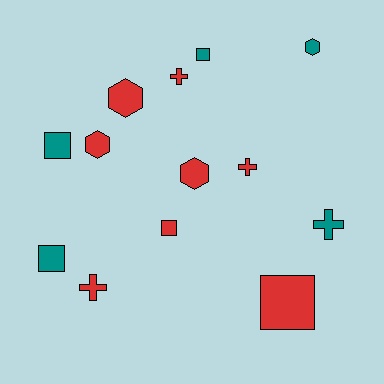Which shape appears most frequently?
Square, with 5 objects.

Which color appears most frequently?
Red, with 8 objects.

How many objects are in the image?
There are 13 objects.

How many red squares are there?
There are 2 red squares.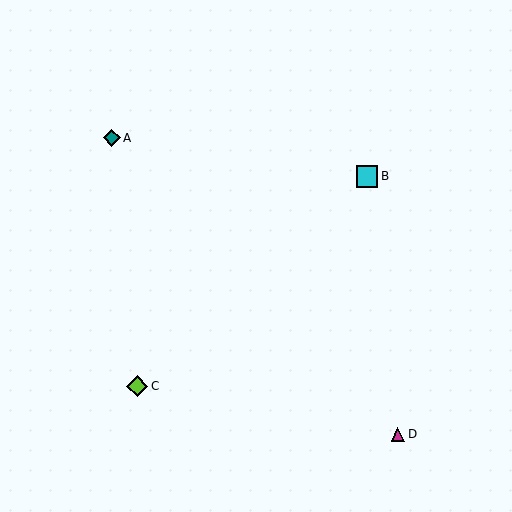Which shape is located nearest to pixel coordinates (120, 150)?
The teal diamond (labeled A) at (112, 138) is nearest to that location.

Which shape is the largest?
The cyan square (labeled B) is the largest.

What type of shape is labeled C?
Shape C is a lime diamond.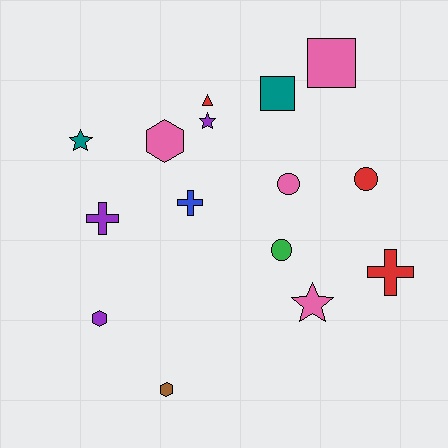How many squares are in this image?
There are 2 squares.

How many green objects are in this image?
There is 1 green object.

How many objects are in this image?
There are 15 objects.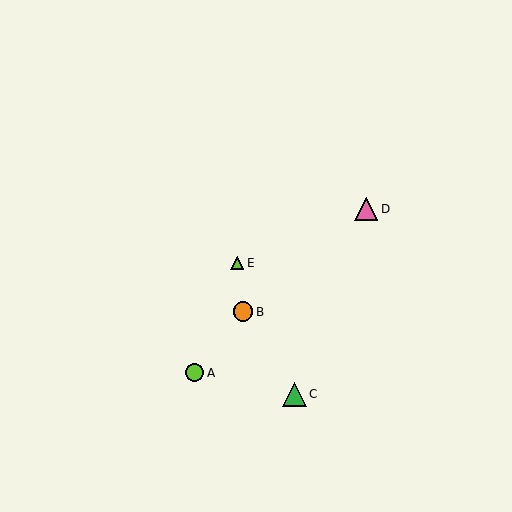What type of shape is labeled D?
Shape D is a pink triangle.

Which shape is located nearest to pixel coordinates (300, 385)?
The green triangle (labeled C) at (294, 394) is nearest to that location.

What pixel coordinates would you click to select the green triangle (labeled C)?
Click at (294, 394) to select the green triangle C.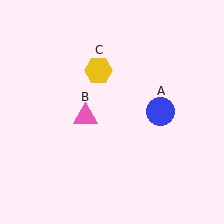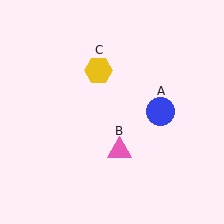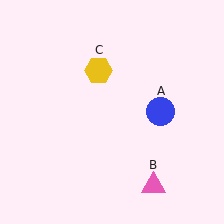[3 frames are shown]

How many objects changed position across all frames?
1 object changed position: pink triangle (object B).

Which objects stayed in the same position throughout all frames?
Blue circle (object A) and yellow hexagon (object C) remained stationary.